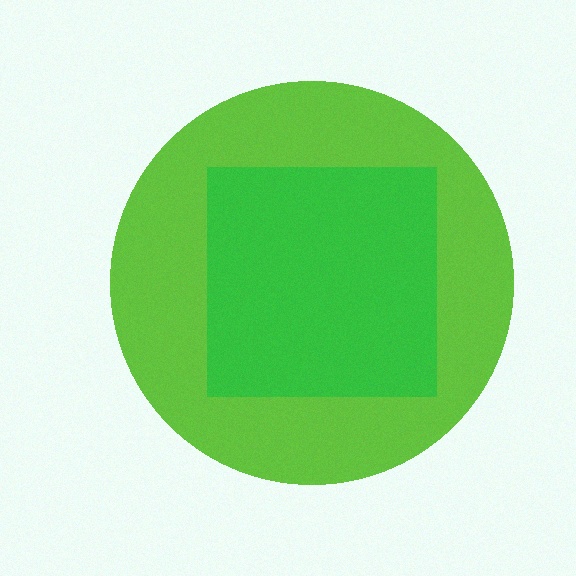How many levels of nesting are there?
2.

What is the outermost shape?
The lime circle.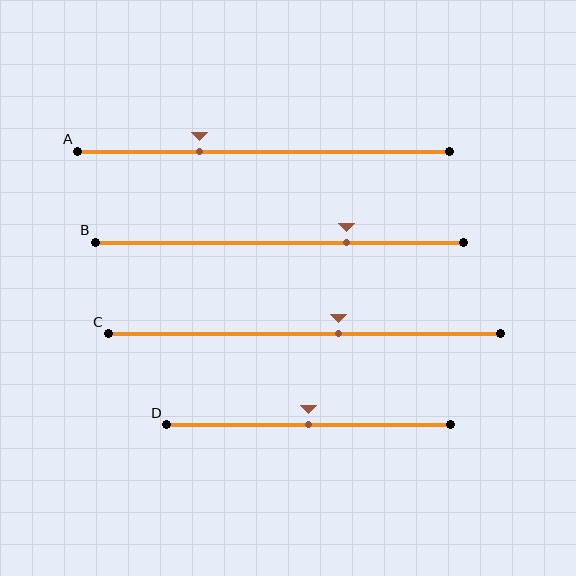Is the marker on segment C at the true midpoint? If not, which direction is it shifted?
No, the marker on segment C is shifted to the right by about 9% of the segment length.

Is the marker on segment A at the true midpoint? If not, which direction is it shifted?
No, the marker on segment A is shifted to the left by about 17% of the segment length.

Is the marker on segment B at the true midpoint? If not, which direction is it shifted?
No, the marker on segment B is shifted to the right by about 18% of the segment length.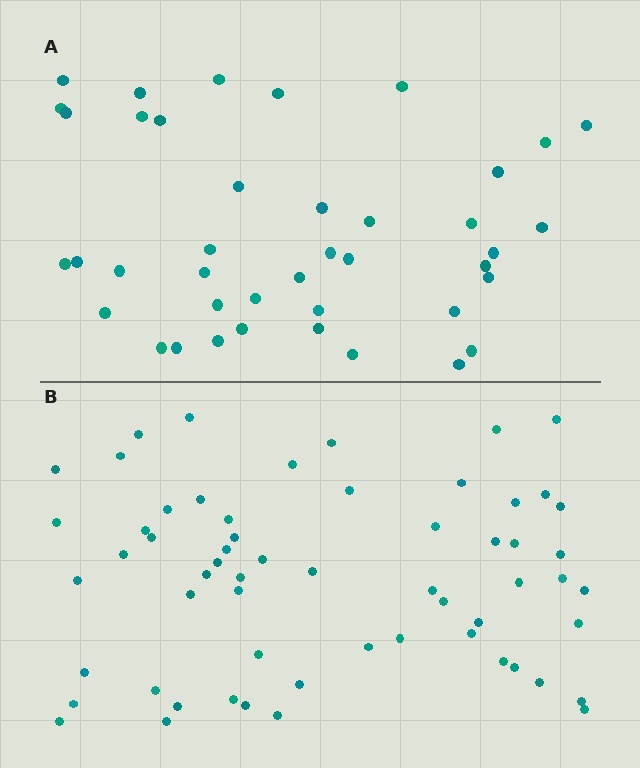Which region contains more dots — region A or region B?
Region B (the bottom region) has more dots.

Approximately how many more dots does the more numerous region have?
Region B has approximately 20 more dots than region A.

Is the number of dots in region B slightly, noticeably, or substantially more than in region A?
Region B has substantially more. The ratio is roughly 1.5 to 1.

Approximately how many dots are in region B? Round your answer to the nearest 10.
About 60 dots.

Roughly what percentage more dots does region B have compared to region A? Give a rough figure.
About 45% more.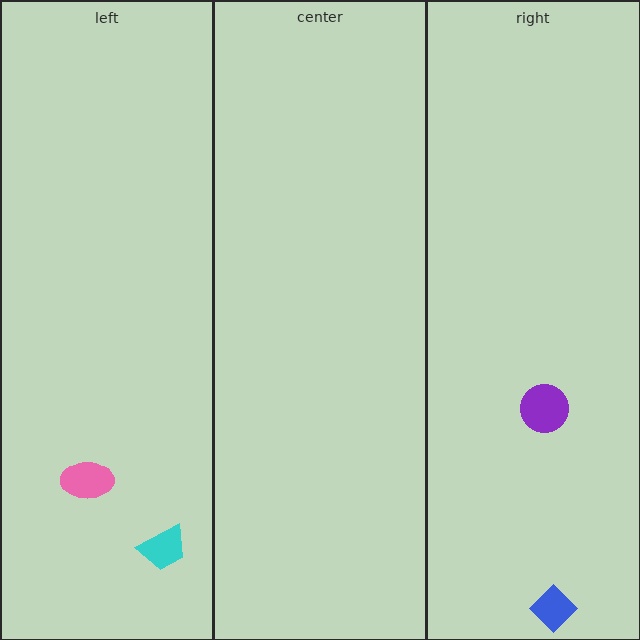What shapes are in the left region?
The cyan trapezoid, the pink ellipse.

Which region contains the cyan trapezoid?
The left region.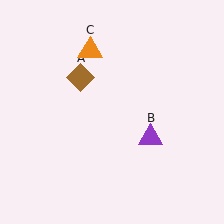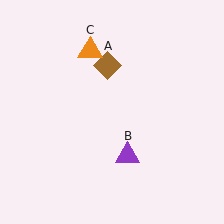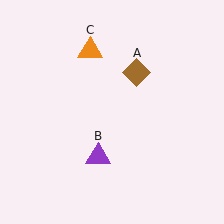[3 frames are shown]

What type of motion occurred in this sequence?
The brown diamond (object A), purple triangle (object B) rotated clockwise around the center of the scene.